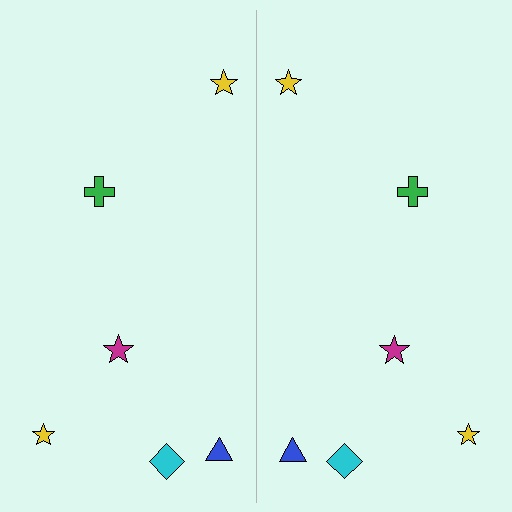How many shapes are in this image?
There are 12 shapes in this image.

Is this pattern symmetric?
Yes, this pattern has bilateral (reflection) symmetry.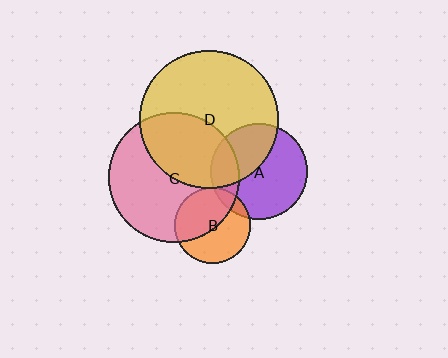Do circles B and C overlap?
Yes.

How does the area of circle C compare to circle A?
Approximately 1.8 times.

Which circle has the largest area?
Circle D (yellow).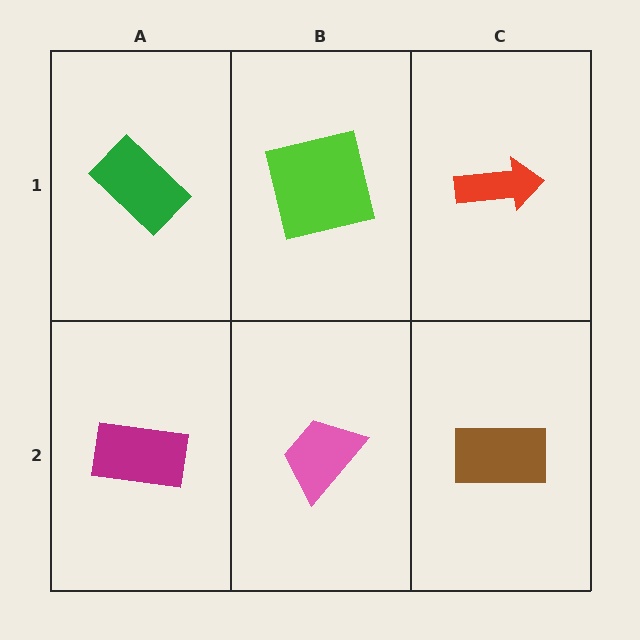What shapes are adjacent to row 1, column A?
A magenta rectangle (row 2, column A), a lime square (row 1, column B).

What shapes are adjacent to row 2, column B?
A lime square (row 1, column B), a magenta rectangle (row 2, column A), a brown rectangle (row 2, column C).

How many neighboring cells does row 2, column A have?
2.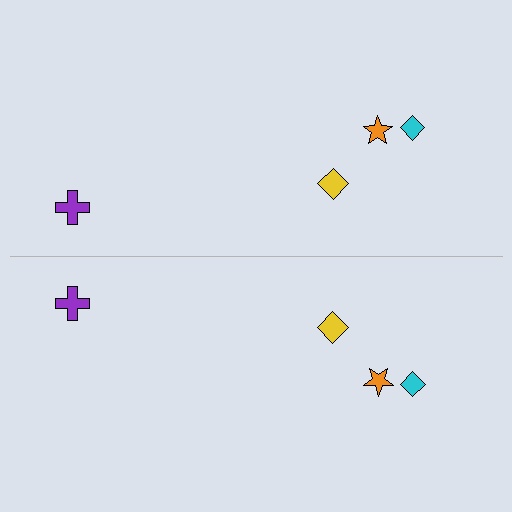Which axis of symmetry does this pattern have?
The pattern has a horizontal axis of symmetry running through the center of the image.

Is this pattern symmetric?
Yes, this pattern has bilateral (reflection) symmetry.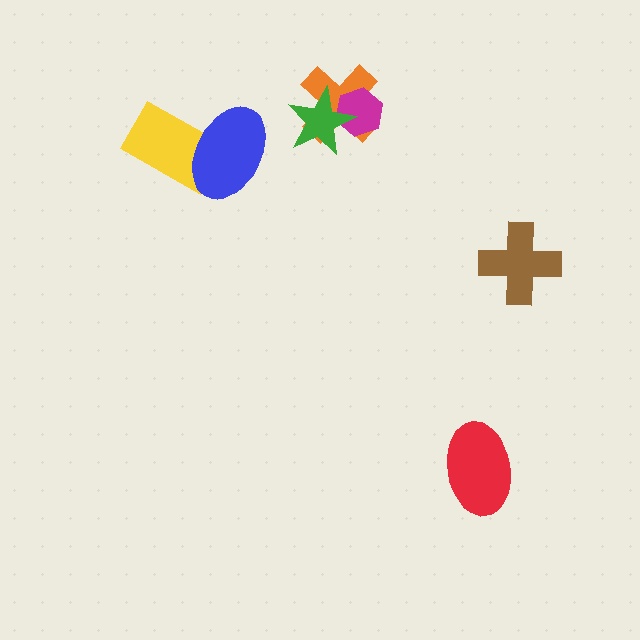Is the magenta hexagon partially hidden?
Yes, it is partially covered by another shape.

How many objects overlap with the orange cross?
2 objects overlap with the orange cross.